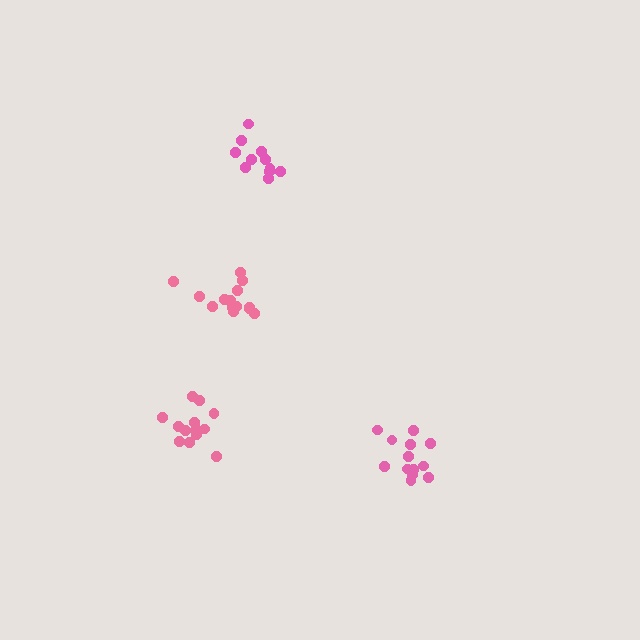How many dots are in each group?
Group 1: 14 dots, Group 2: 13 dots, Group 3: 13 dots, Group 4: 11 dots (51 total).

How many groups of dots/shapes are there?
There are 4 groups.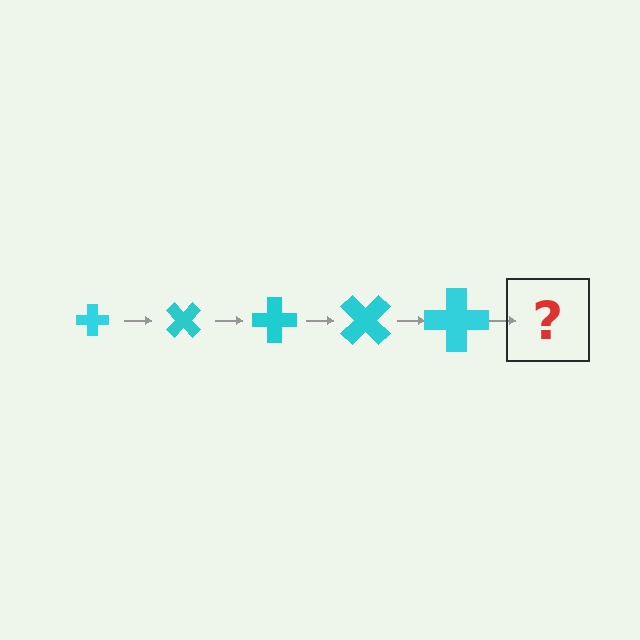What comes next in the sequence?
The next element should be a cross, larger than the previous one and rotated 225 degrees from the start.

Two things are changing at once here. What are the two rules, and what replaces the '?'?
The two rules are that the cross grows larger each step and it rotates 45 degrees each step. The '?' should be a cross, larger than the previous one and rotated 225 degrees from the start.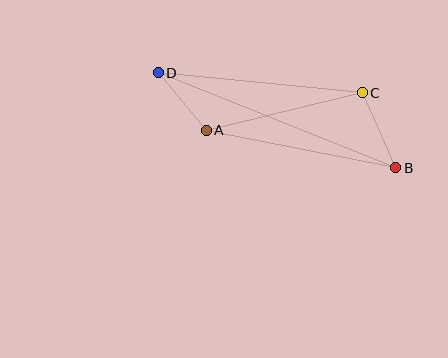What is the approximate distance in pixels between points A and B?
The distance between A and B is approximately 193 pixels.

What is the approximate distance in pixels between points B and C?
The distance between B and C is approximately 82 pixels.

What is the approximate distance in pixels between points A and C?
The distance between A and C is approximately 160 pixels.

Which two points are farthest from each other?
Points B and D are farthest from each other.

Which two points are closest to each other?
Points A and D are closest to each other.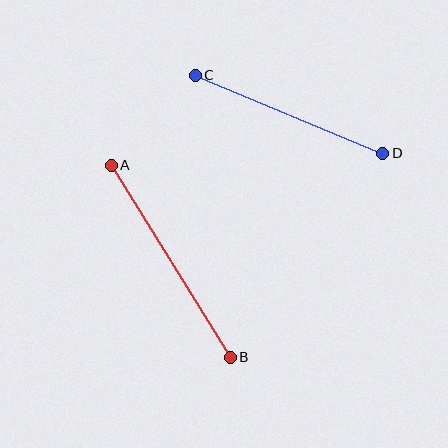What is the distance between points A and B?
The distance is approximately 226 pixels.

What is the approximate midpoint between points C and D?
The midpoint is at approximately (289, 114) pixels.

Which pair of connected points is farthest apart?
Points A and B are farthest apart.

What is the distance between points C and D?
The distance is approximately 203 pixels.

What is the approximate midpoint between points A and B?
The midpoint is at approximately (171, 261) pixels.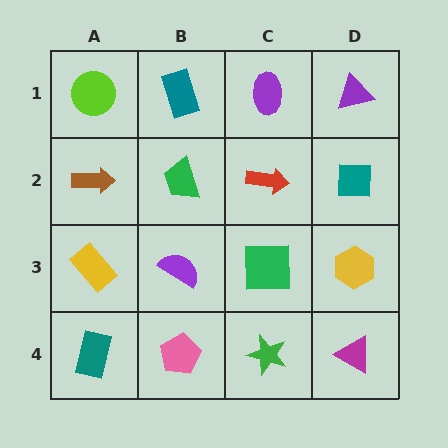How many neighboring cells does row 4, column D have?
2.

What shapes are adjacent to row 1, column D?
A teal square (row 2, column D), a purple ellipse (row 1, column C).